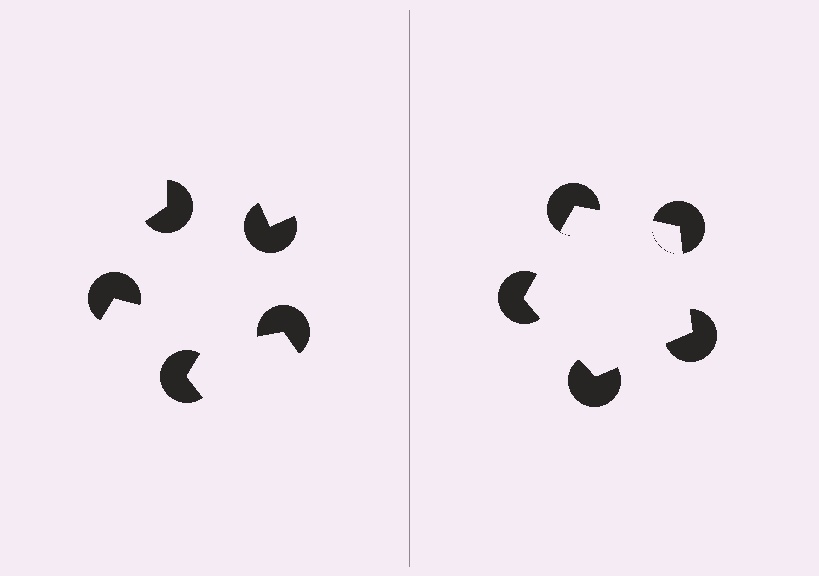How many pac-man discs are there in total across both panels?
10 — 5 on each side.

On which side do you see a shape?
An illusory pentagon appears on the right side. On the left side the wedge cuts are rotated, so no coherent shape forms.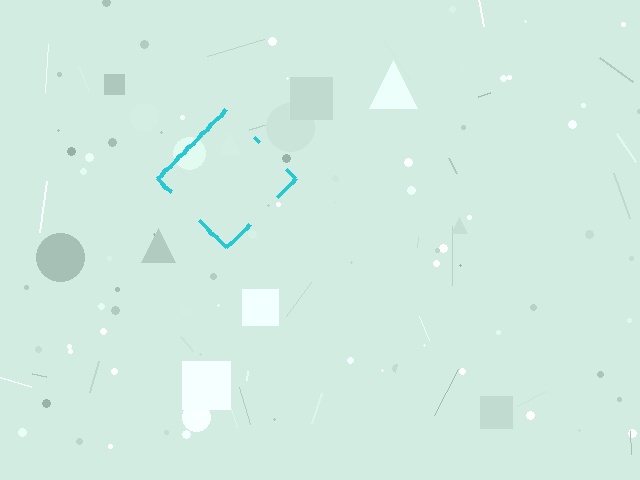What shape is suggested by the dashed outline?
The dashed outline suggests a diamond.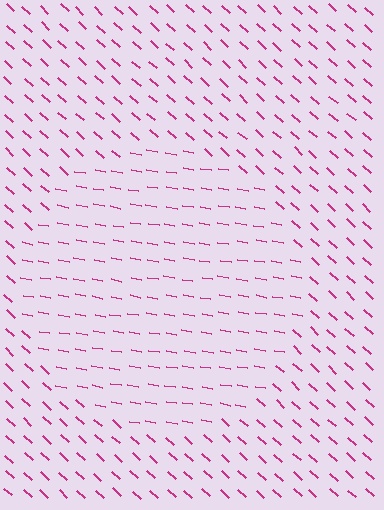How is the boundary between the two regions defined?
The boundary is defined purely by a change in line orientation (approximately 32 degrees difference). All lines are the same color and thickness.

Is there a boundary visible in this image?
Yes, there is a texture boundary formed by a change in line orientation.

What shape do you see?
I see a circle.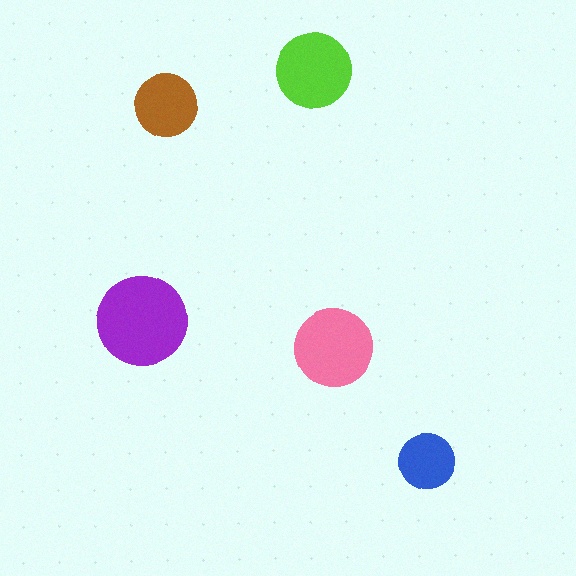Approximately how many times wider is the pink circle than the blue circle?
About 1.5 times wider.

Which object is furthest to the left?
The purple circle is leftmost.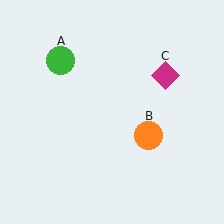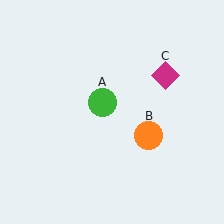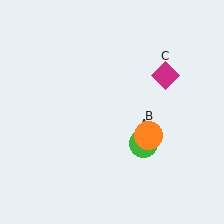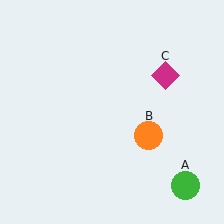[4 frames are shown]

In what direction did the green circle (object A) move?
The green circle (object A) moved down and to the right.